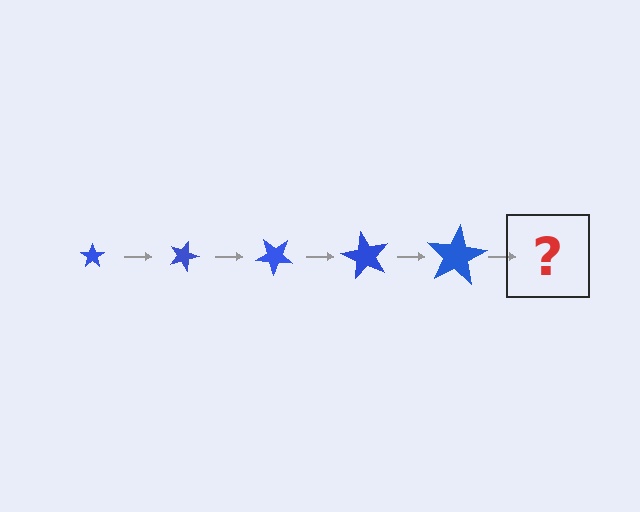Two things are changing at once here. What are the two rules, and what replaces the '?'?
The two rules are that the star grows larger each step and it rotates 20 degrees each step. The '?' should be a star, larger than the previous one and rotated 100 degrees from the start.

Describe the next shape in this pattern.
It should be a star, larger than the previous one and rotated 100 degrees from the start.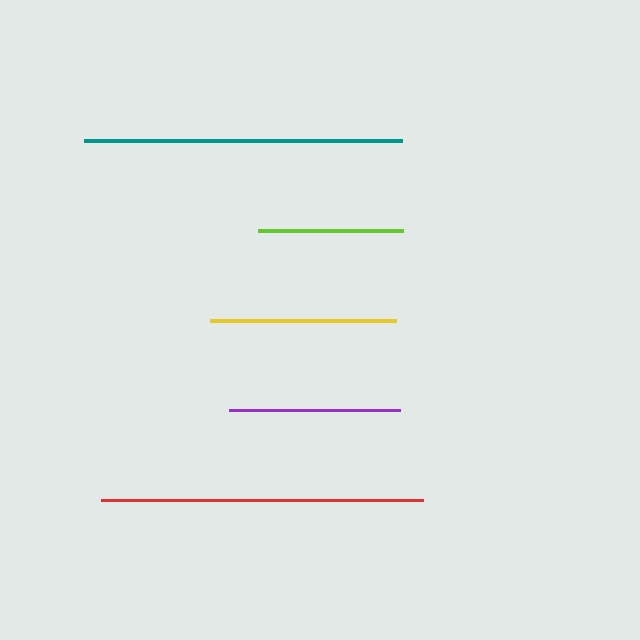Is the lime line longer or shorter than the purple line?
The purple line is longer than the lime line.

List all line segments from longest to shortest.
From longest to shortest: red, teal, yellow, purple, lime.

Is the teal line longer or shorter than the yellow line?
The teal line is longer than the yellow line.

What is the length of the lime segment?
The lime segment is approximately 145 pixels long.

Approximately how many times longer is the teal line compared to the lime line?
The teal line is approximately 2.2 times the length of the lime line.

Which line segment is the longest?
The red line is the longest at approximately 322 pixels.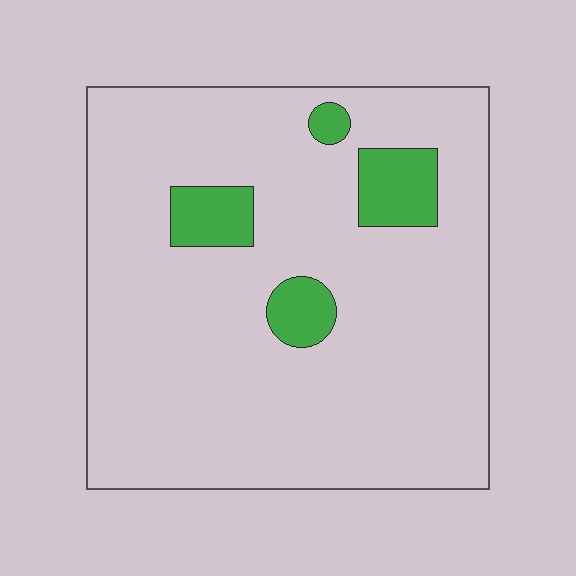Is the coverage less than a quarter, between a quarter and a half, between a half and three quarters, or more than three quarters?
Less than a quarter.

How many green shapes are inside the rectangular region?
4.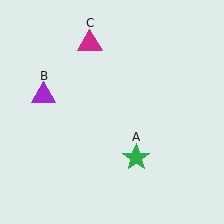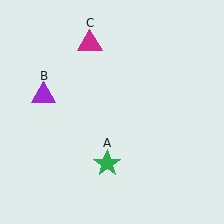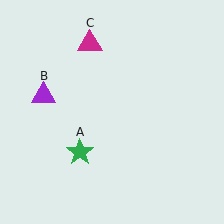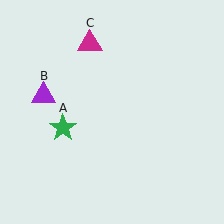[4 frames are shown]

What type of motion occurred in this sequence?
The green star (object A) rotated clockwise around the center of the scene.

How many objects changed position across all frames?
1 object changed position: green star (object A).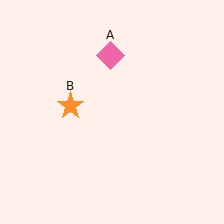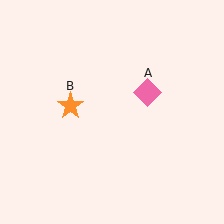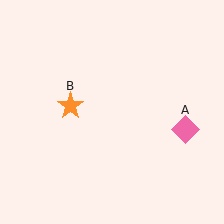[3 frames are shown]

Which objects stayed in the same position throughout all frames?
Orange star (object B) remained stationary.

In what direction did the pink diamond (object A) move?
The pink diamond (object A) moved down and to the right.